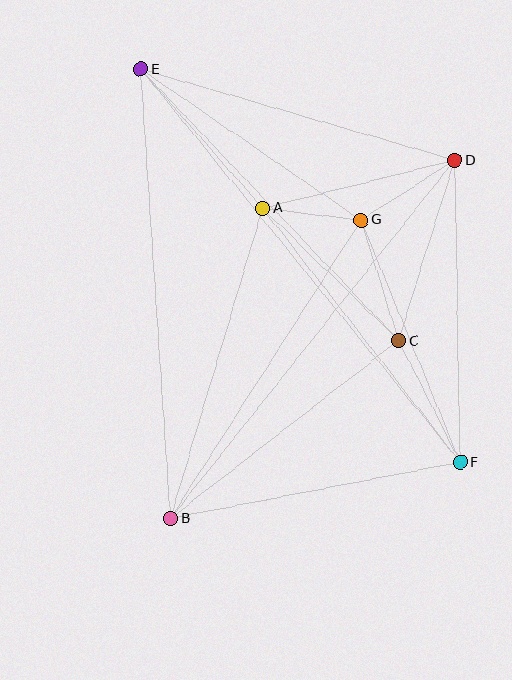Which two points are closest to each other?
Points A and G are closest to each other.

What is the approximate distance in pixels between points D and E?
The distance between D and E is approximately 327 pixels.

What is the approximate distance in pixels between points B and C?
The distance between B and C is approximately 290 pixels.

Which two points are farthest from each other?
Points E and F are farthest from each other.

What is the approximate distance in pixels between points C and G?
The distance between C and G is approximately 126 pixels.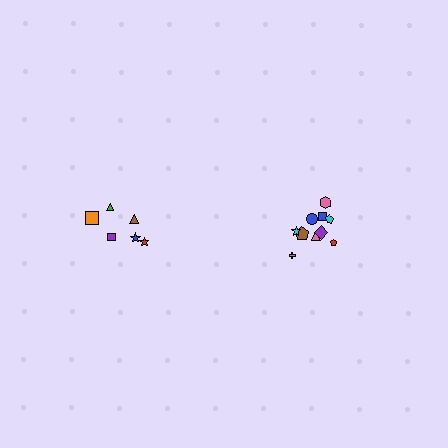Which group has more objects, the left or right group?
The right group.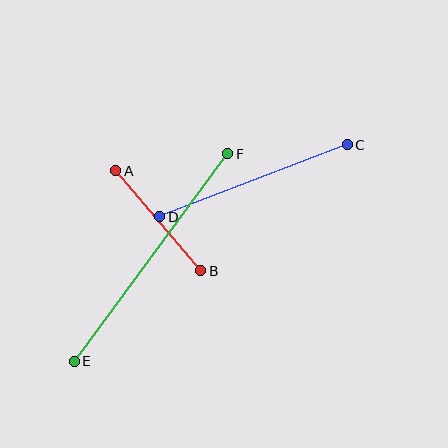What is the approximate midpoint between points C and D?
The midpoint is at approximately (253, 181) pixels.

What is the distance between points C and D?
The distance is approximately 201 pixels.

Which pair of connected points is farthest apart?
Points E and F are farthest apart.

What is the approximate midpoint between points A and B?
The midpoint is at approximately (158, 221) pixels.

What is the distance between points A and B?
The distance is approximately 131 pixels.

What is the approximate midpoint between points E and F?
The midpoint is at approximately (151, 257) pixels.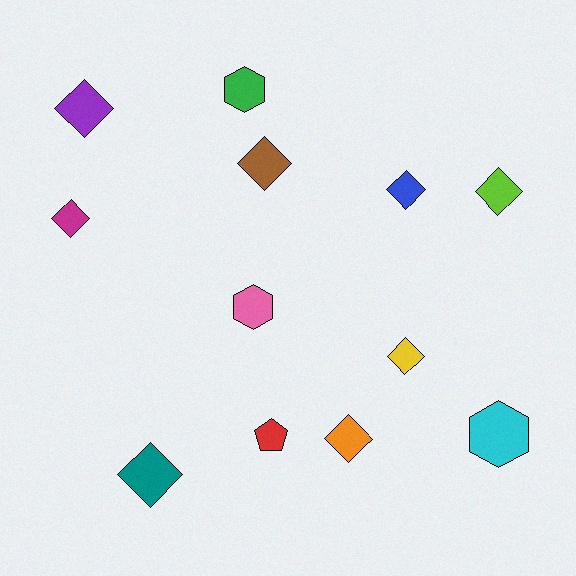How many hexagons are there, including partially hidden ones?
There are 3 hexagons.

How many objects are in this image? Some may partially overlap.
There are 12 objects.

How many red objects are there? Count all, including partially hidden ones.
There is 1 red object.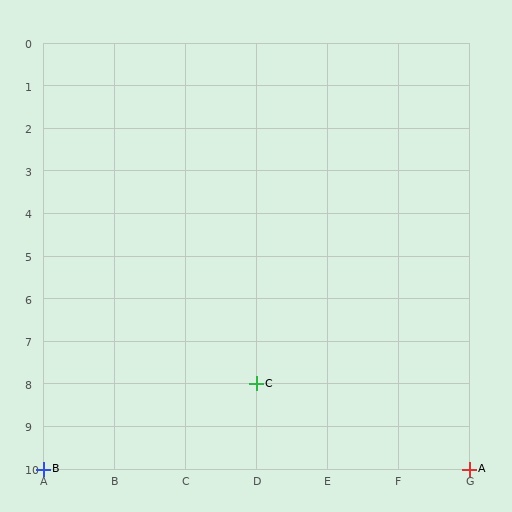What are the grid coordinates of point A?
Point A is at grid coordinates (G, 10).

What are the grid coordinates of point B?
Point B is at grid coordinates (A, 10).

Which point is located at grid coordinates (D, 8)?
Point C is at (D, 8).